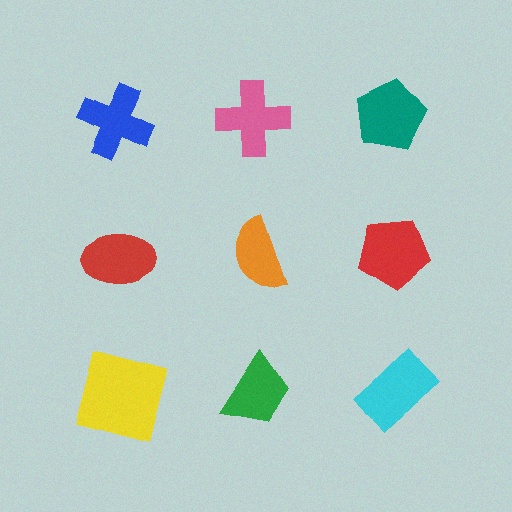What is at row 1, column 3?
A teal pentagon.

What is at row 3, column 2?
A green trapezoid.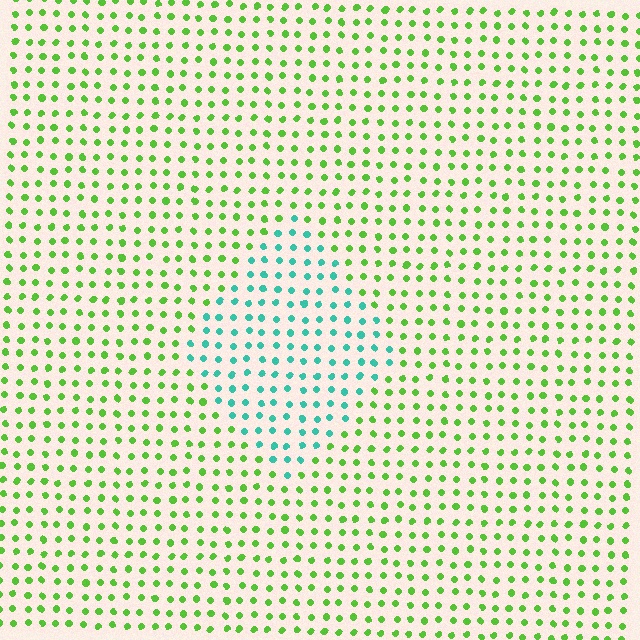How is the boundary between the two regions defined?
The boundary is defined purely by a slight shift in hue (about 61 degrees). Spacing, size, and orientation are identical on both sides.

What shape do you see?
I see a diamond.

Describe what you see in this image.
The image is filled with small lime elements in a uniform arrangement. A diamond-shaped region is visible where the elements are tinted to a slightly different hue, forming a subtle color boundary.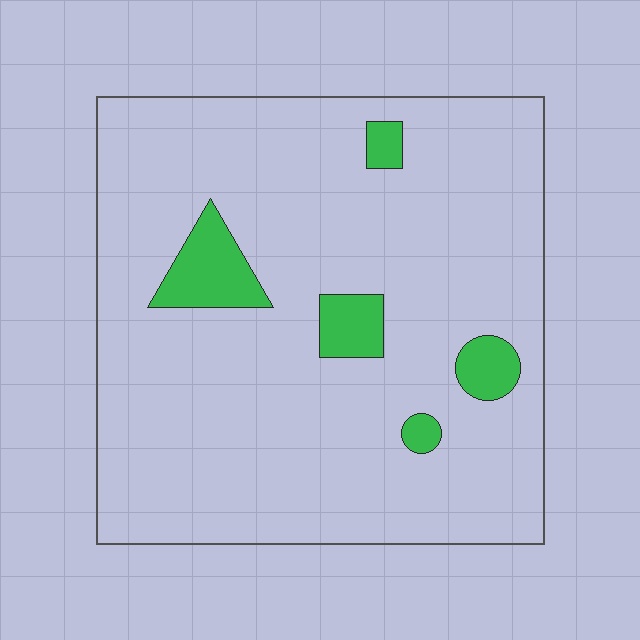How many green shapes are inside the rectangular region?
5.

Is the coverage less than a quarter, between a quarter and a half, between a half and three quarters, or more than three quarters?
Less than a quarter.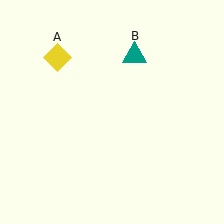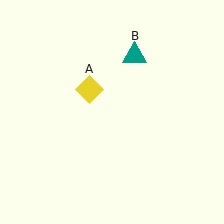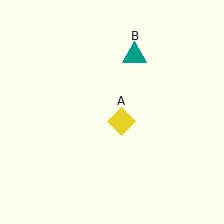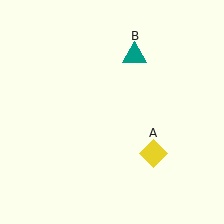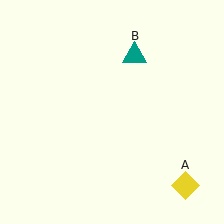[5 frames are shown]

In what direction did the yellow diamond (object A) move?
The yellow diamond (object A) moved down and to the right.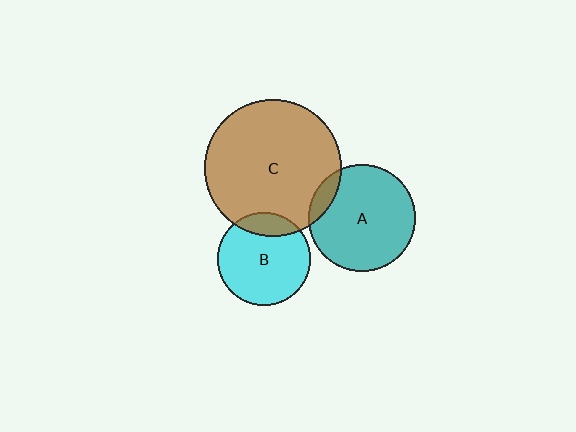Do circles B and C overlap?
Yes.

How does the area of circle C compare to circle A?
Approximately 1.7 times.